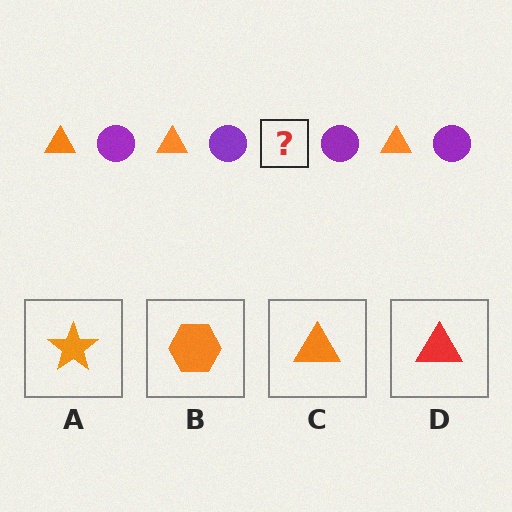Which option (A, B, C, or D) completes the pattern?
C.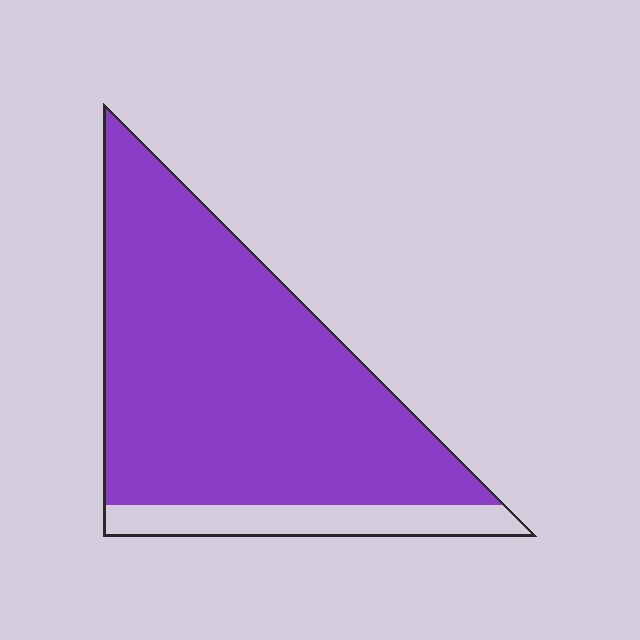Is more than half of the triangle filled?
Yes.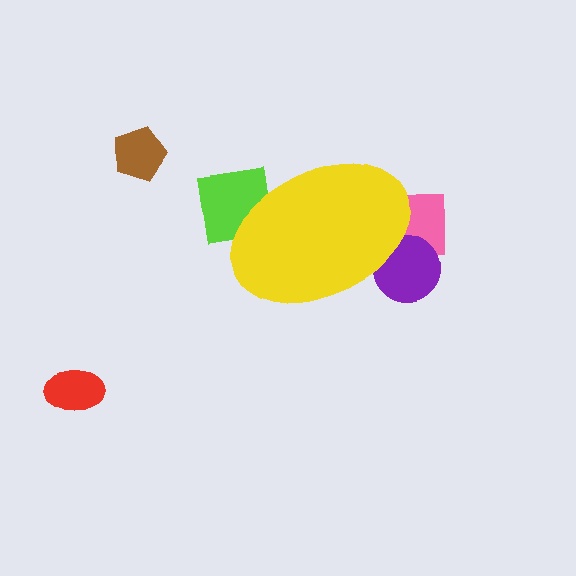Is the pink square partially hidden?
Yes, the pink square is partially hidden behind the yellow ellipse.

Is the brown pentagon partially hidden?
No, the brown pentagon is fully visible.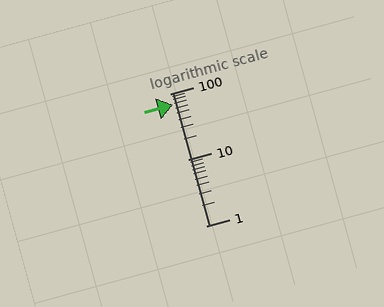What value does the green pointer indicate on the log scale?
The pointer indicates approximately 68.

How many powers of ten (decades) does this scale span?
The scale spans 2 decades, from 1 to 100.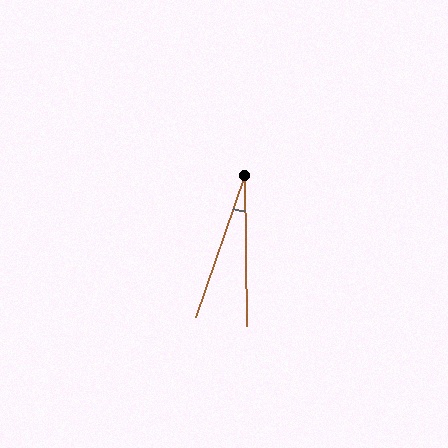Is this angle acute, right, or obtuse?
It is acute.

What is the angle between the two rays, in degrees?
Approximately 20 degrees.